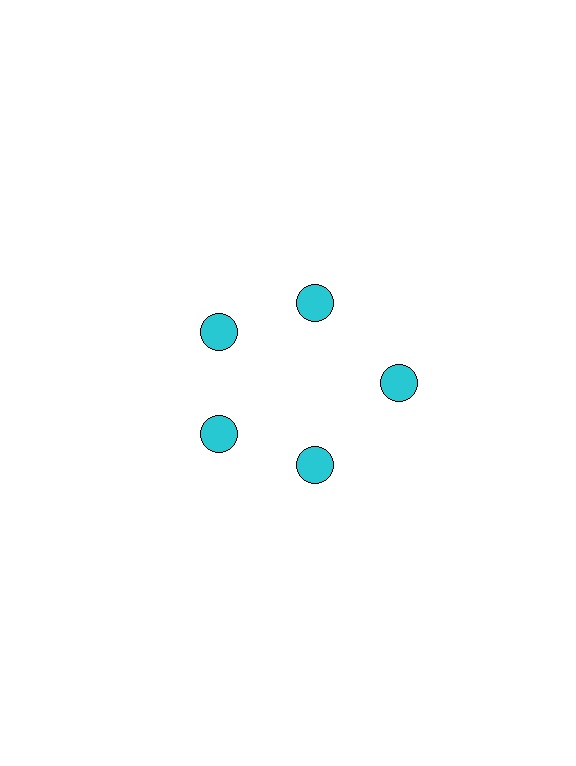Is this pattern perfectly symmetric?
No. The 5 cyan circles are arranged in a ring, but one element near the 3 o'clock position is pushed outward from the center, breaking the 5-fold rotational symmetry.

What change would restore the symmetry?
The symmetry would be restored by moving it inward, back onto the ring so that all 5 circles sit at equal angles and equal distance from the center.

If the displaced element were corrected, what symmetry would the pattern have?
It would have 5-fold rotational symmetry — the pattern would map onto itself every 72 degrees.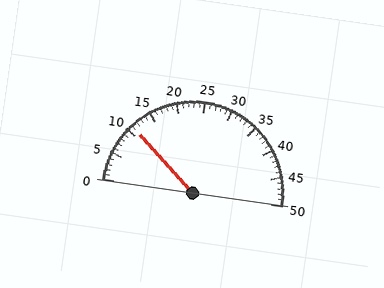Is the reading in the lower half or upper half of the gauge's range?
The reading is in the lower half of the range (0 to 50).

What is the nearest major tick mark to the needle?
The nearest major tick mark is 10.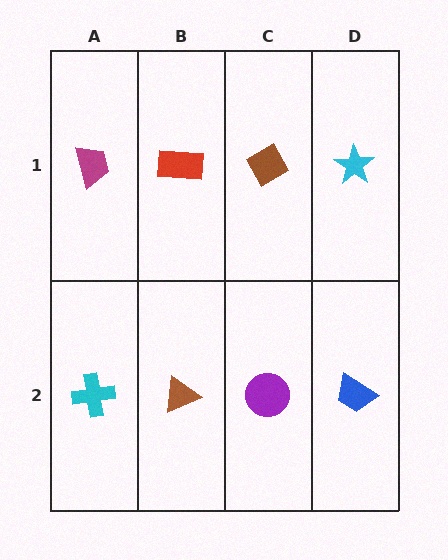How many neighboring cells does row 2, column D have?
2.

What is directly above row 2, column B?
A red rectangle.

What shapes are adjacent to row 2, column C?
A brown diamond (row 1, column C), a brown triangle (row 2, column B), a blue trapezoid (row 2, column D).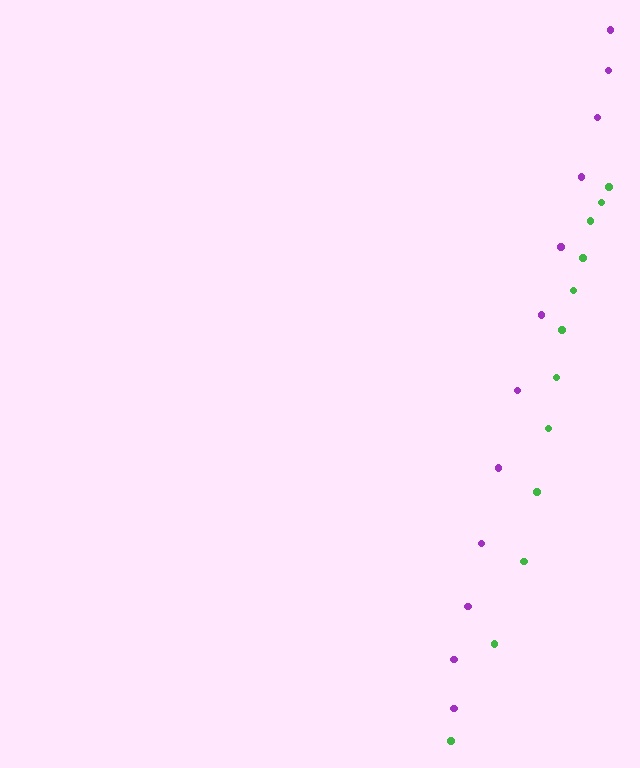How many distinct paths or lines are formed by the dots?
There are 2 distinct paths.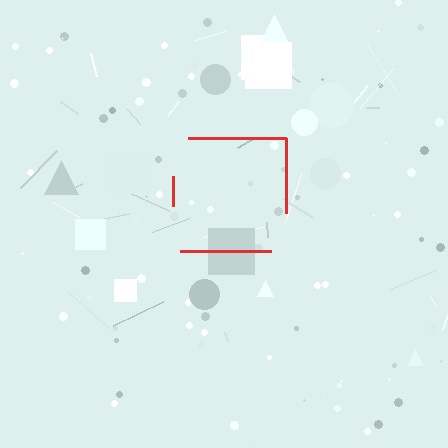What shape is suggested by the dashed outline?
The dashed outline suggests a square.